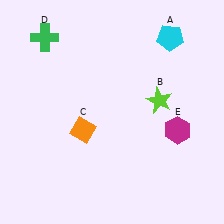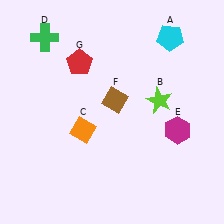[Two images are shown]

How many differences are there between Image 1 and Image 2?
There are 2 differences between the two images.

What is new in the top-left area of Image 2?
A red pentagon (G) was added in the top-left area of Image 2.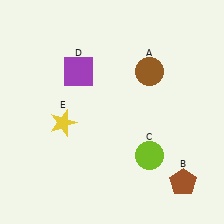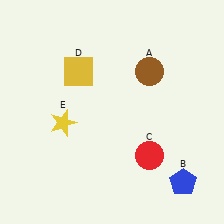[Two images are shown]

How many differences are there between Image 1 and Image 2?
There are 3 differences between the two images.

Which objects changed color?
B changed from brown to blue. C changed from lime to red. D changed from purple to yellow.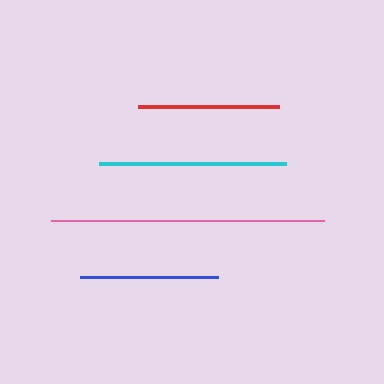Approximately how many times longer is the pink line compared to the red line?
The pink line is approximately 1.9 times the length of the red line.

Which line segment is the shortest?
The blue line is the shortest at approximately 138 pixels.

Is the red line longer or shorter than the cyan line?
The cyan line is longer than the red line.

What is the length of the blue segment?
The blue segment is approximately 138 pixels long.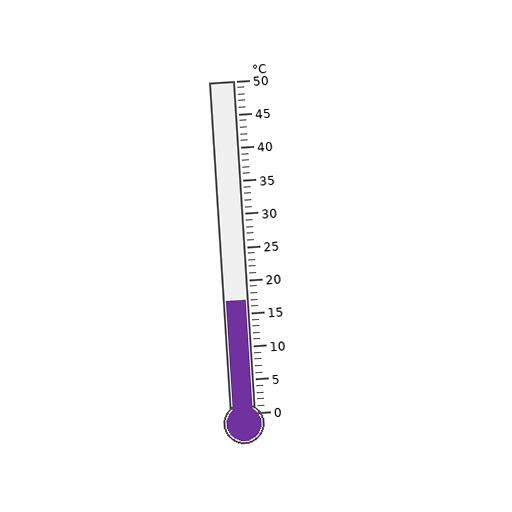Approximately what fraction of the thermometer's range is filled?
The thermometer is filled to approximately 35% of its range.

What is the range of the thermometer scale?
The thermometer scale ranges from 0°C to 50°C.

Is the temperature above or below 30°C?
The temperature is below 30°C.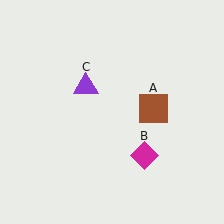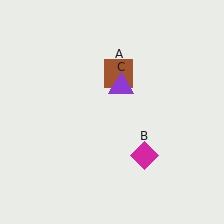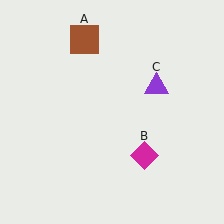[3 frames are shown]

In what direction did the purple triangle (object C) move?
The purple triangle (object C) moved right.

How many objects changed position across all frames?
2 objects changed position: brown square (object A), purple triangle (object C).